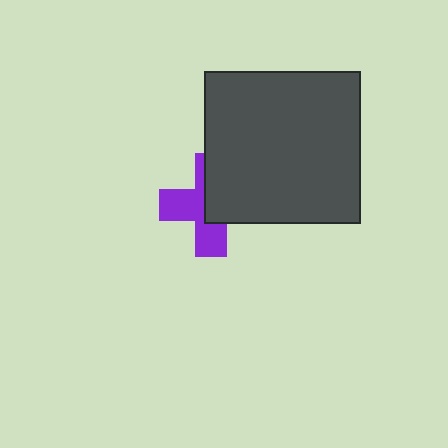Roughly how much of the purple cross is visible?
About half of it is visible (roughly 50%).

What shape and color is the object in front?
The object in front is a dark gray rectangle.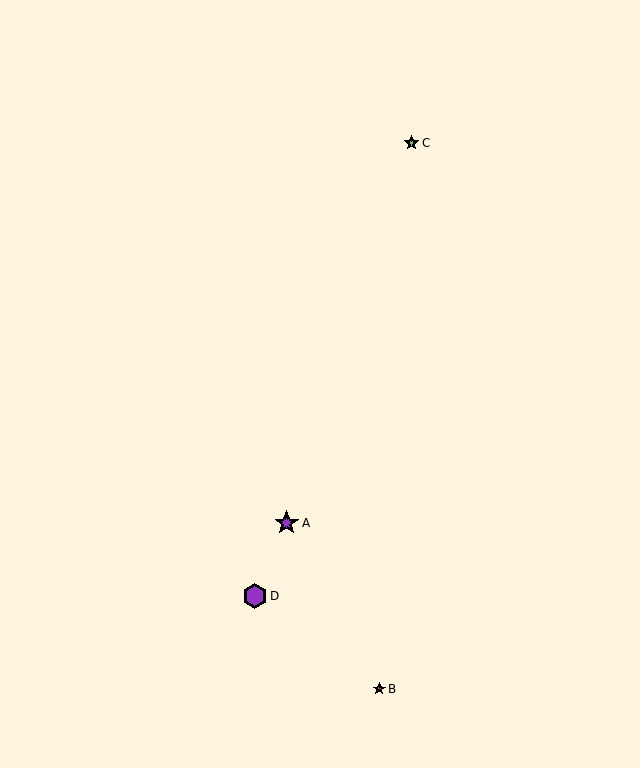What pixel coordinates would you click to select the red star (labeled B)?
Click at (379, 689) to select the red star B.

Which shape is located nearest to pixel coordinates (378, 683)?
The red star (labeled B) at (379, 689) is nearest to that location.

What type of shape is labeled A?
Shape A is a purple star.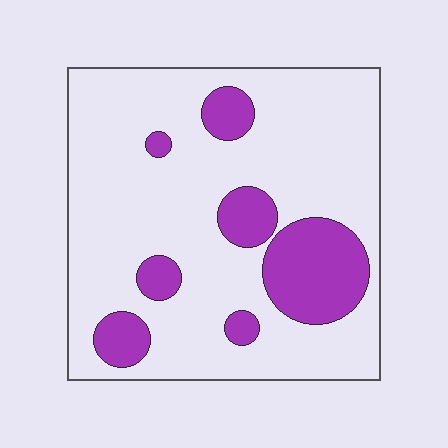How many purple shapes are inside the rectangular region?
7.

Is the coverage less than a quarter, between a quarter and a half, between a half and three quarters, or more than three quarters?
Less than a quarter.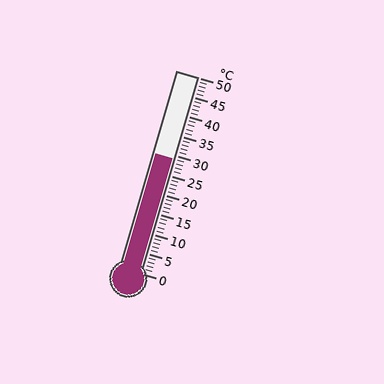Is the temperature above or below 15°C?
The temperature is above 15°C.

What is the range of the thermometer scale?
The thermometer scale ranges from 0°C to 50°C.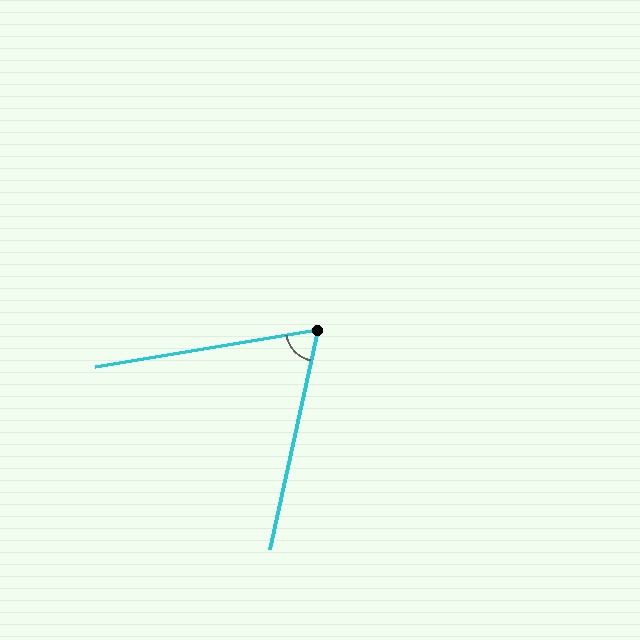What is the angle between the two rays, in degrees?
Approximately 68 degrees.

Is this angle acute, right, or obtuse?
It is acute.